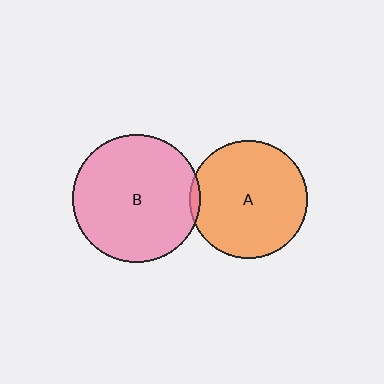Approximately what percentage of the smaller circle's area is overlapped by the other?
Approximately 5%.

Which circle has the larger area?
Circle B (pink).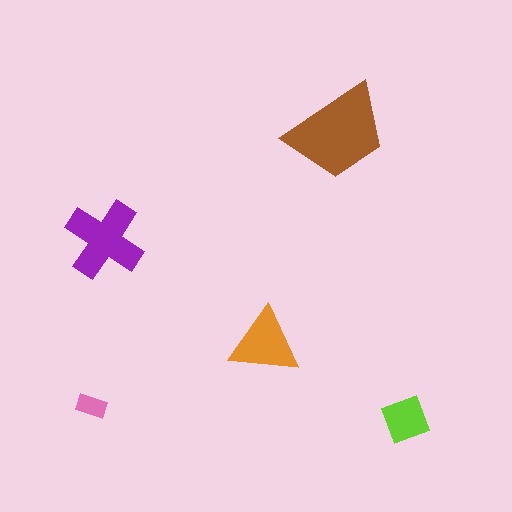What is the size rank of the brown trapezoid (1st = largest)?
1st.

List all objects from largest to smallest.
The brown trapezoid, the purple cross, the orange triangle, the lime diamond, the pink rectangle.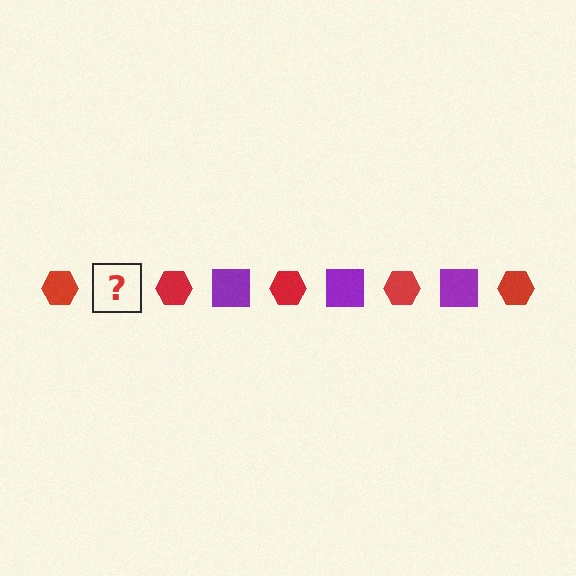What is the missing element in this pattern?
The missing element is a purple square.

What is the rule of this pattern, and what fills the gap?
The rule is that the pattern alternates between red hexagon and purple square. The gap should be filled with a purple square.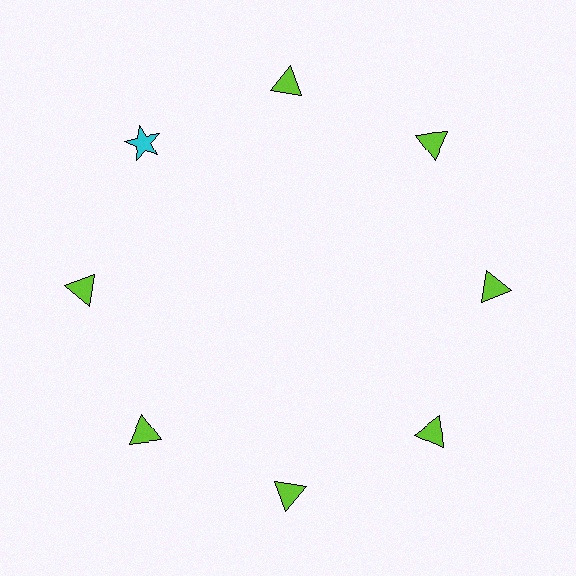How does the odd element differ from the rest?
It differs in both color (cyan instead of lime) and shape (star instead of triangle).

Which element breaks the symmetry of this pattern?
The cyan star at roughly the 10 o'clock position breaks the symmetry. All other shapes are lime triangles.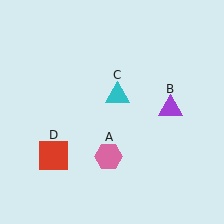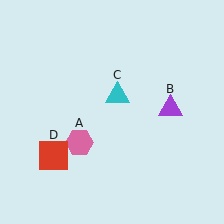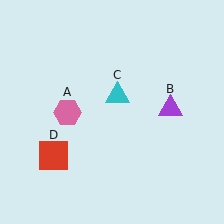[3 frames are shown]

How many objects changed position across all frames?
1 object changed position: pink hexagon (object A).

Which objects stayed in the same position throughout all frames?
Purple triangle (object B) and cyan triangle (object C) and red square (object D) remained stationary.